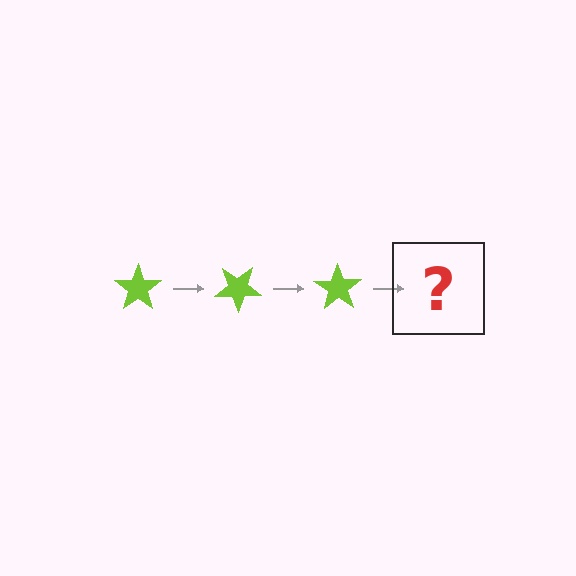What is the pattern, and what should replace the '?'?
The pattern is that the star rotates 35 degrees each step. The '?' should be a lime star rotated 105 degrees.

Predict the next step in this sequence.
The next step is a lime star rotated 105 degrees.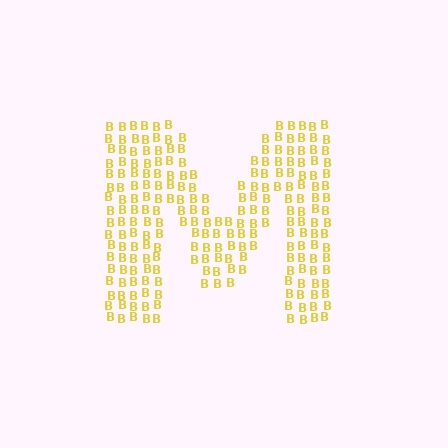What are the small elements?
The small elements are letter B's.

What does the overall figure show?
The overall figure shows the letter M.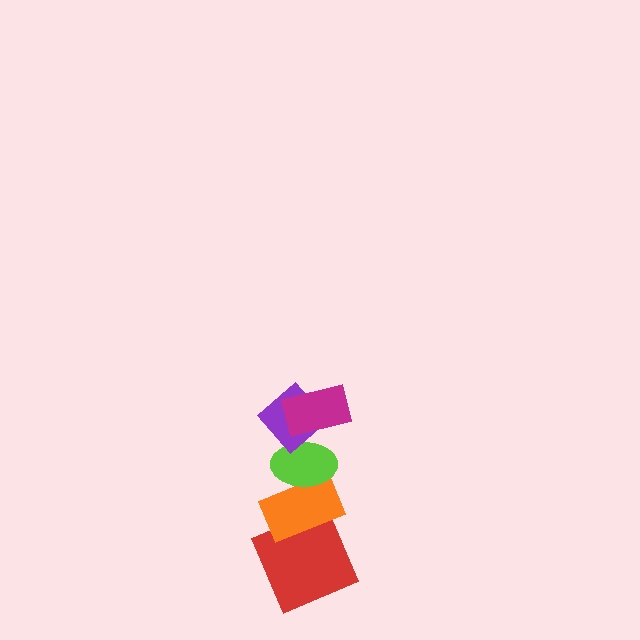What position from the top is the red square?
The red square is 5th from the top.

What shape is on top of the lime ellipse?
The purple diamond is on top of the lime ellipse.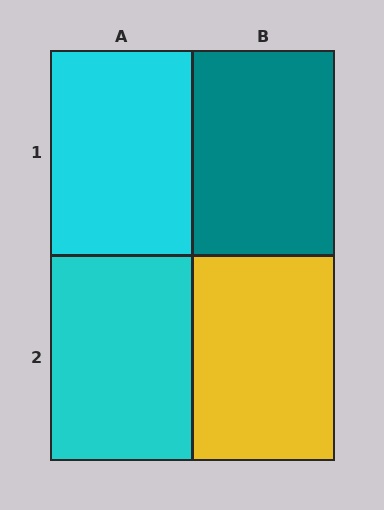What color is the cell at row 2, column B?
Yellow.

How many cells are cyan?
2 cells are cyan.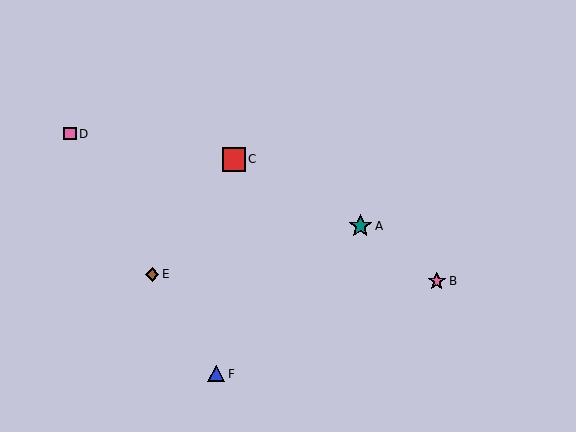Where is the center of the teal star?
The center of the teal star is at (360, 226).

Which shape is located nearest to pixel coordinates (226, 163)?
The red square (labeled C) at (234, 159) is nearest to that location.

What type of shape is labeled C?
Shape C is a red square.